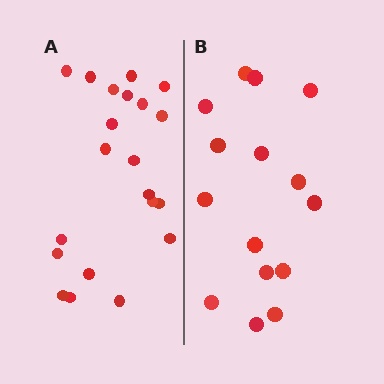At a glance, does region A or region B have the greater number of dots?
Region A (the left region) has more dots.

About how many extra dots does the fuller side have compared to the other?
Region A has about 6 more dots than region B.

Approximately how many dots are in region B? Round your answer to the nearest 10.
About 20 dots. (The exact count is 15, which rounds to 20.)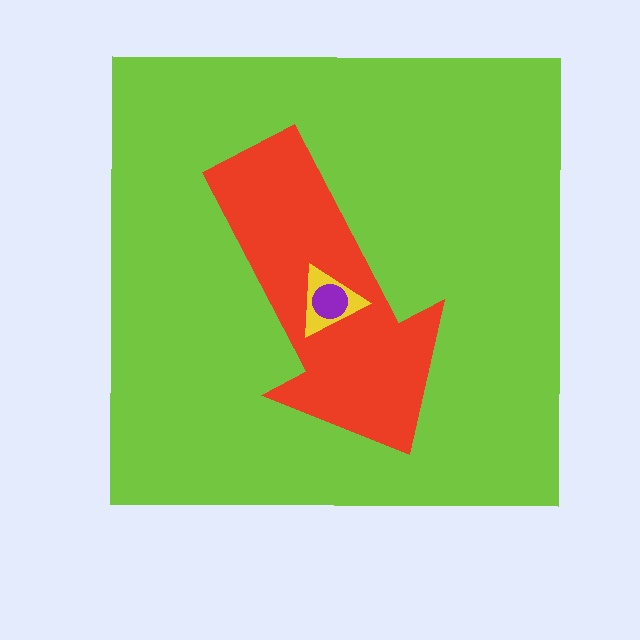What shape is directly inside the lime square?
The red arrow.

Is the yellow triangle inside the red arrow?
Yes.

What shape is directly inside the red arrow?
The yellow triangle.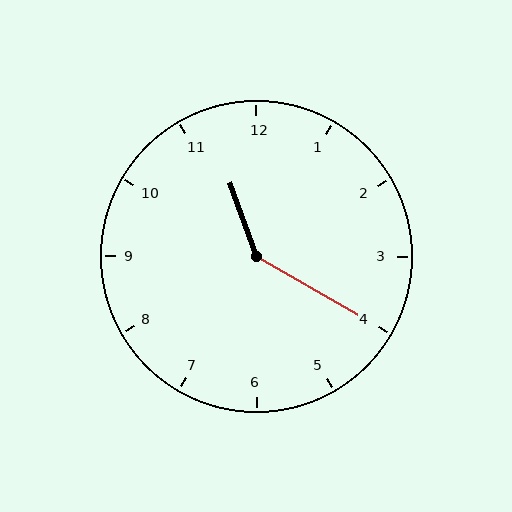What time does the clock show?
11:20.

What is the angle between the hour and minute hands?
Approximately 140 degrees.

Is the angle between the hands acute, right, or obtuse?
It is obtuse.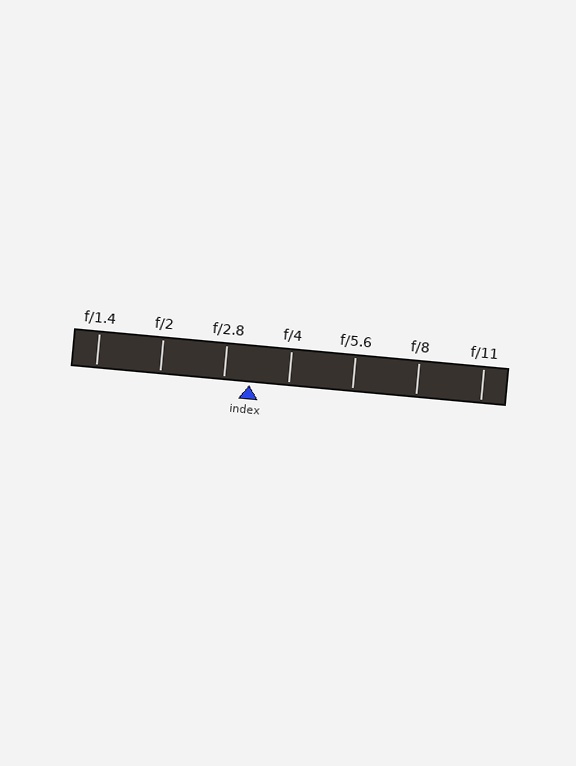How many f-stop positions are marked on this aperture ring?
There are 7 f-stop positions marked.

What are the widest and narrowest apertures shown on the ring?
The widest aperture shown is f/1.4 and the narrowest is f/11.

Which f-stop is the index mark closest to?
The index mark is closest to f/2.8.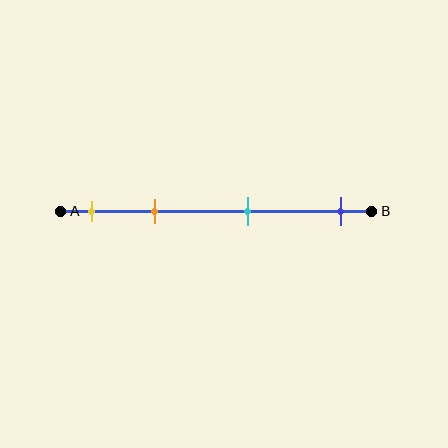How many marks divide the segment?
There are 4 marks dividing the segment.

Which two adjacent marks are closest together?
The yellow and orange marks are the closest adjacent pair.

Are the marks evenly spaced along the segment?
No, the marks are not evenly spaced.